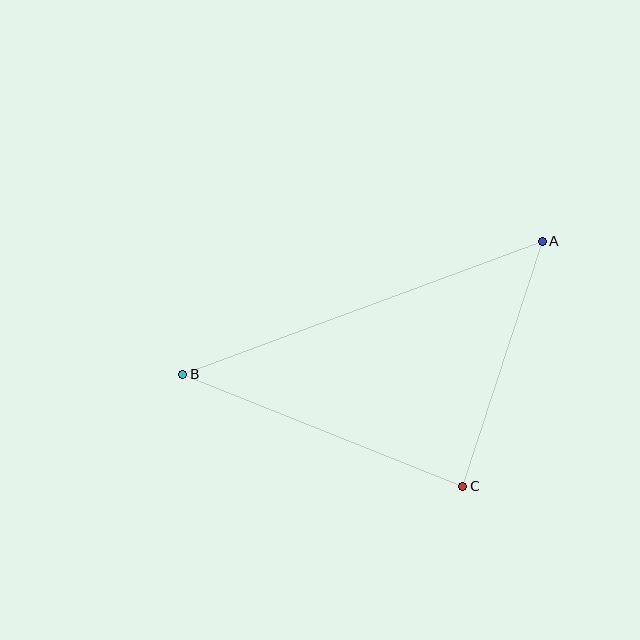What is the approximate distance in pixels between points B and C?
The distance between B and C is approximately 301 pixels.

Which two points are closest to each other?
Points A and C are closest to each other.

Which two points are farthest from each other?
Points A and B are farthest from each other.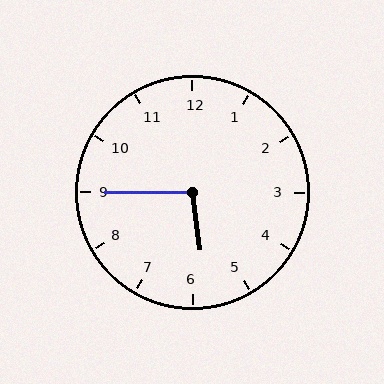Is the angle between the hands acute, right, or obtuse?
It is obtuse.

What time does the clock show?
5:45.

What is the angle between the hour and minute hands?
Approximately 98 degrees.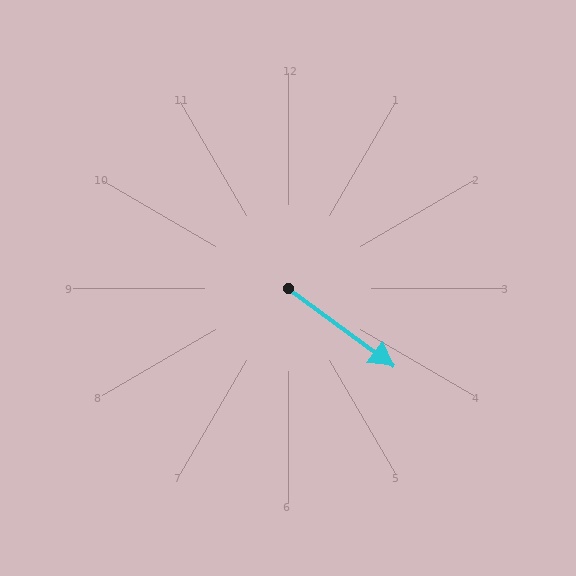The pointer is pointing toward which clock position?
Roughly 4 o'clock.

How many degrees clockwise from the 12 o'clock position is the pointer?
Approximately 126 degrees.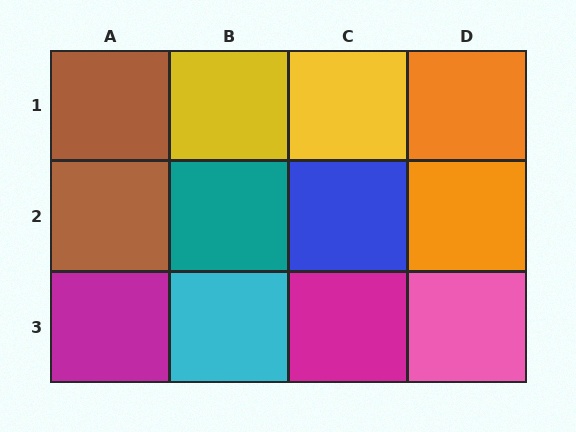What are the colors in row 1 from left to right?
Brown, yellow, yellow, orange.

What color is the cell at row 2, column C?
Blue.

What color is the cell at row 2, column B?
Teal.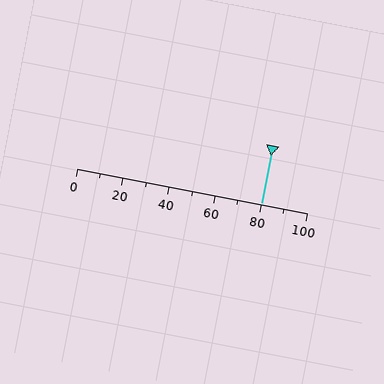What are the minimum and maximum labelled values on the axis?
The axis runs from 0 to 100.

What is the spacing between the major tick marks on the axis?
The major ticks are spaced 20 apart.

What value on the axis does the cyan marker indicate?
The marker indicates approximately 80.